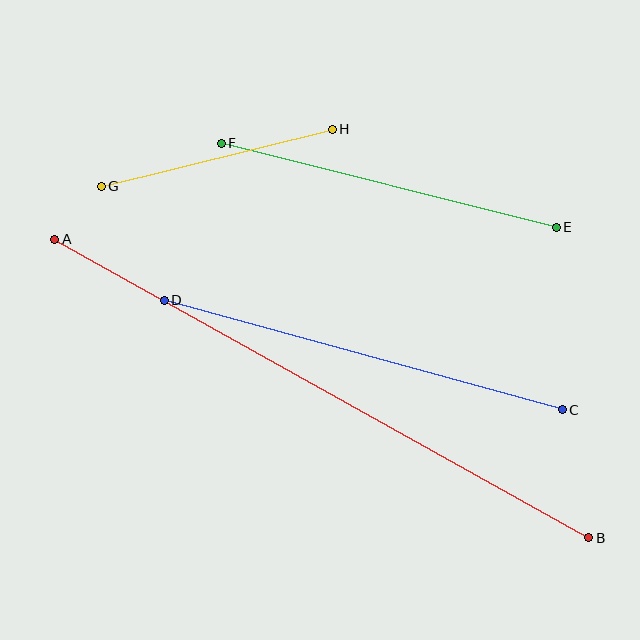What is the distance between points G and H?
The distance is approximately 238 pixels.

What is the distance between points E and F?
The distance is approximately 346 pixels.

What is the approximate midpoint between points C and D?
The midpoint is at approximately (363, 355) pixels.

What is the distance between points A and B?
The distance is approximately 612 pixels.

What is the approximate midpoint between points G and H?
The midpoint is at approximately (217, 158) pixels.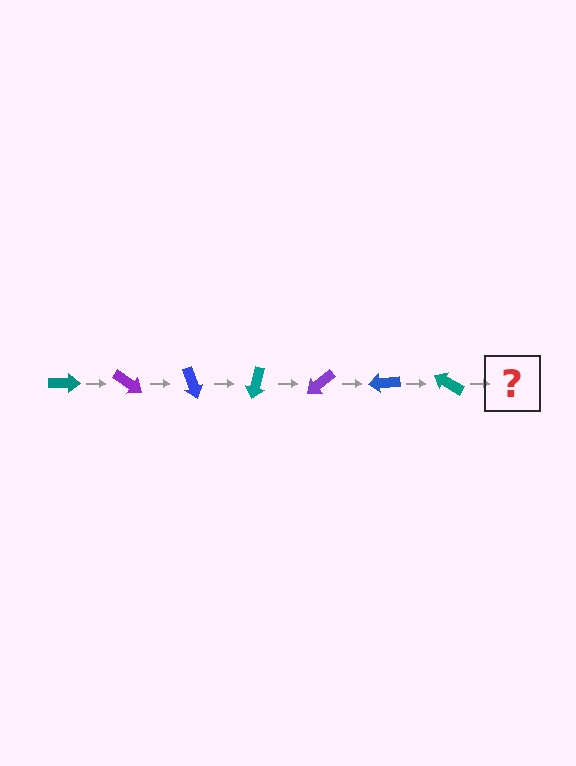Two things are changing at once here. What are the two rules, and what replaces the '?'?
The two rules are that it rotates 35 degrees each step and the color cycles through teal, purple, and blue. The '?' should be a purple arrow, rotated 245 degrees from the start.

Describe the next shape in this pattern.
It should be a purple arrow, rotated 245 degrees from the start.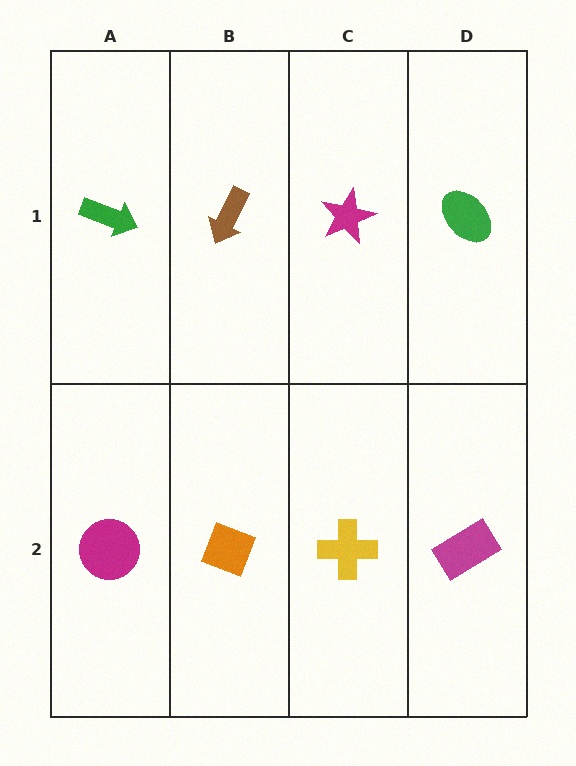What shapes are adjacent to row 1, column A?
A magenta circle (row 2, column A), a brown arrow (row 1, column B).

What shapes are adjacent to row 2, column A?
A green arrow (row 1, column A), an orange diamond (row 2, column B).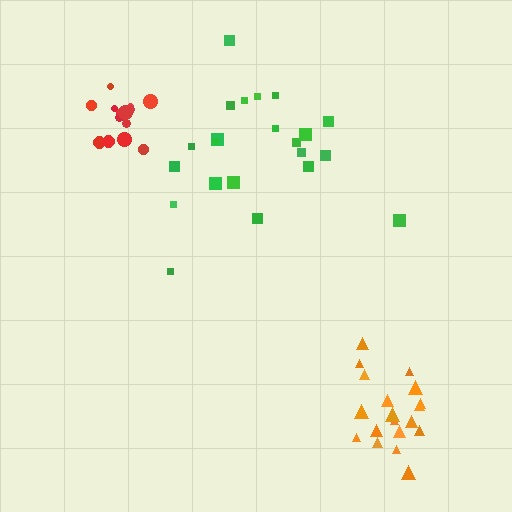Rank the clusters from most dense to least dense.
red, orange, green.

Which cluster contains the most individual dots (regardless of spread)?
Green (22).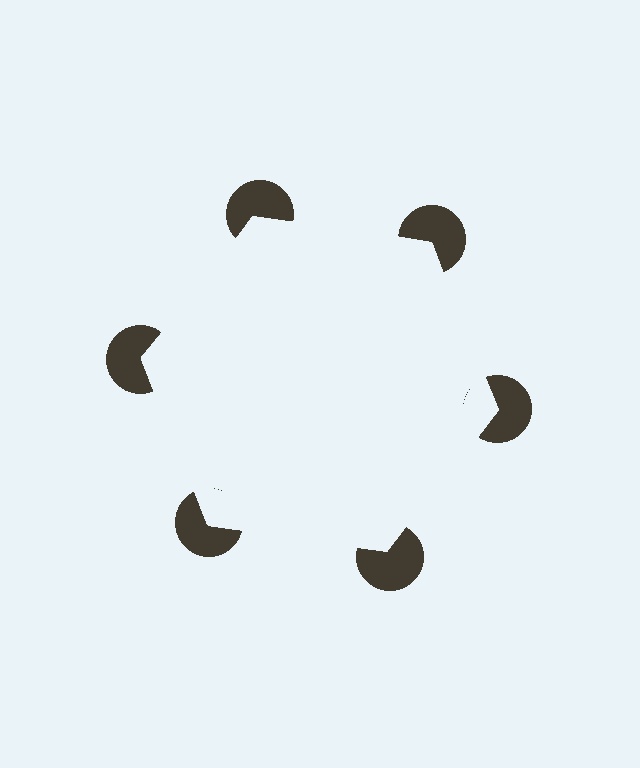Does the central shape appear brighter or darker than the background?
It typically appears slightly brighter than the background, even though no actual brightness change is drawn.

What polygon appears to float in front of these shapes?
An illusory hexagon — its edges are inferred from the aligned wedge cuts in the pac-man discs, not physically drawn.